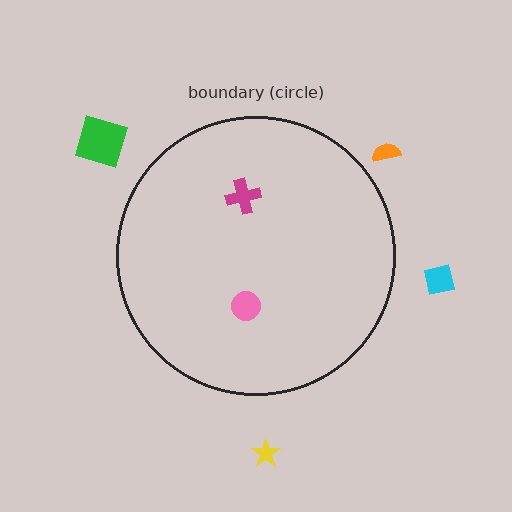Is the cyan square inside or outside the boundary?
Outside.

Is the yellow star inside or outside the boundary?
Outside.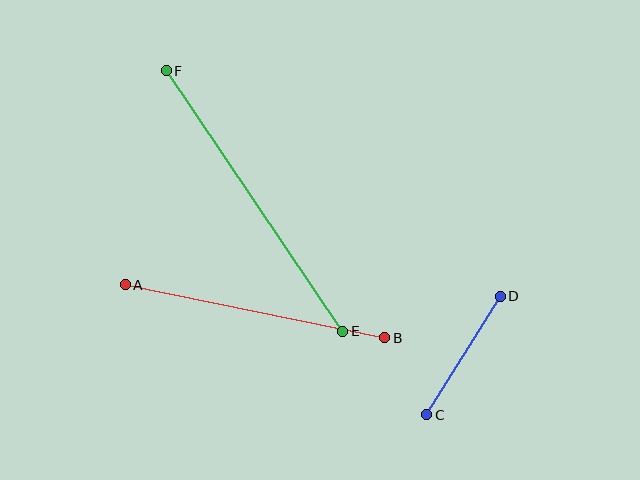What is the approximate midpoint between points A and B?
The midpoint is at approximately (255, 311) pixels.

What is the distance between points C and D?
The distance is approximately 140 pixels.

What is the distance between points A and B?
The distance is approximately 264 pixels.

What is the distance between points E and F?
The distance is approximately 315 pixels.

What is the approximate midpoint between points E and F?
The midpoint is at approximately (255, 201) pixels.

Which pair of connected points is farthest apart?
Points E and F are farthest apart.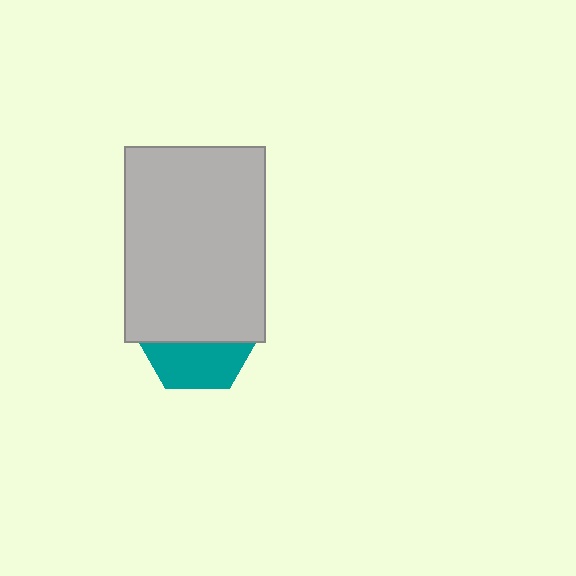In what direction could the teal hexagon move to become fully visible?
The teal hexagon could move down. That would shift it out from behind the light gray rectangle entirely.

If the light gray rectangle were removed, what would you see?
You would see the complete teal hexagon.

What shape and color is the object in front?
The object in front is a light gray rectangle.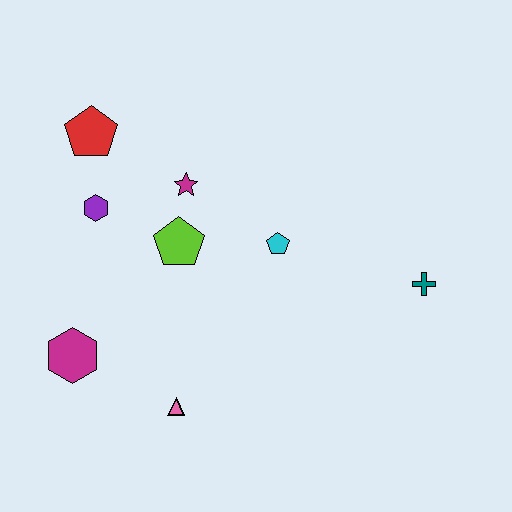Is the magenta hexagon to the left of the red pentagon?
Yes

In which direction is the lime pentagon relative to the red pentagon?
The lime pentagon is below the red pentagon.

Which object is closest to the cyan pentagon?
The lime pentagon is closest to the cyan pentagon.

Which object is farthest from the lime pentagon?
The teal cross is farthest from the lime pentagon.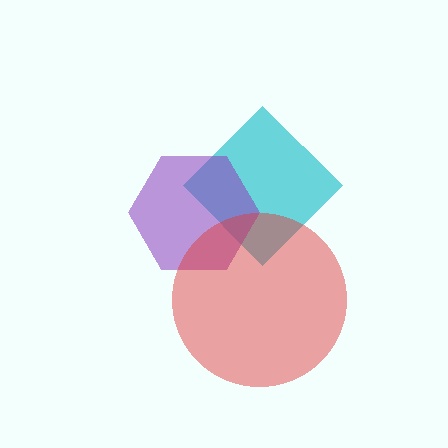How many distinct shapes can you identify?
There are 3 distinct shapes: a cyan diamond, a purple hexagon, a red circle.